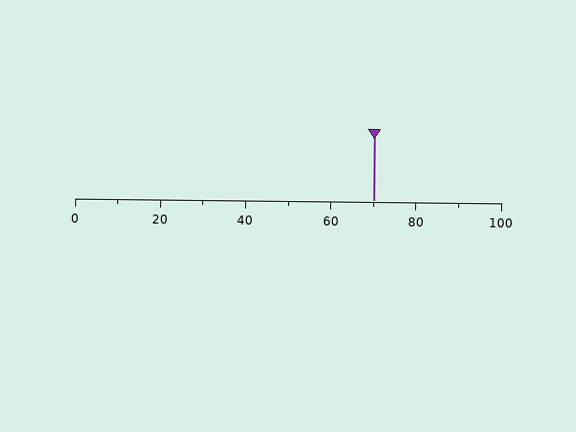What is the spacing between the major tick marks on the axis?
The major ticks are spaced 20 apart.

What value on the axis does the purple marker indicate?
The marker indicates approximately 70.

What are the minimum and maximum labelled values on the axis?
The axis runs from 0 to 100.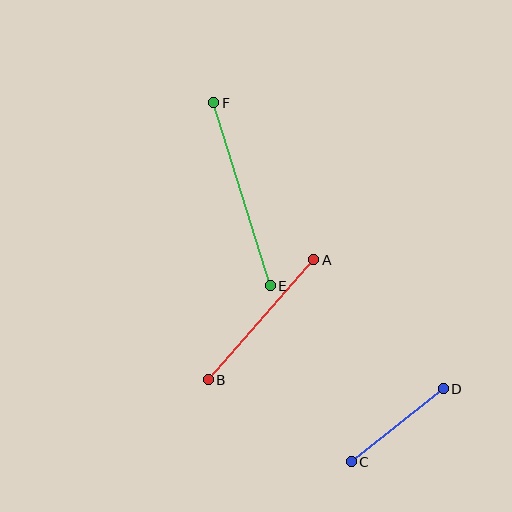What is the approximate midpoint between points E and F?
The midpoint is at approximately (242, 194) pixels.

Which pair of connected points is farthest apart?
Points E and F are farthest apart.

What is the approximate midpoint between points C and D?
The midpoint is at approximately (397, 425) pixels.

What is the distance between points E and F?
The distance is approximately 192 pixels.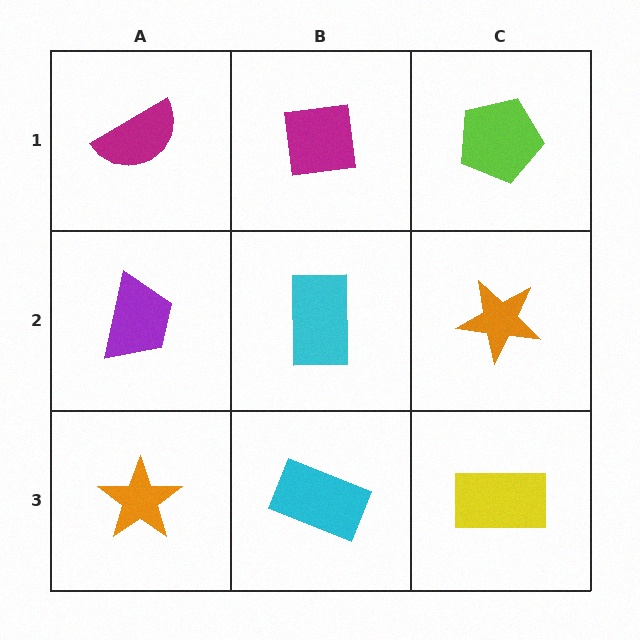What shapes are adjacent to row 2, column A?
A magenta semicircle (row 1, column A), an orange star (row 3, column A), a cyan rectangle (row 2, column B).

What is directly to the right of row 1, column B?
A lime pentagon.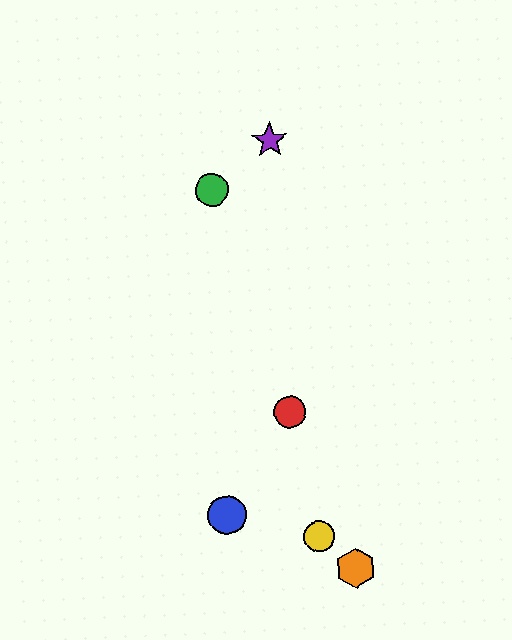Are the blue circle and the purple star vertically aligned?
No, the blue circle is at x≈227 and the purple star is at x≈270.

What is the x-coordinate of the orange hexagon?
The orange hexagon is at x≈356.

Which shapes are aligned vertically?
The blue circle, the green circle are aligned vertically.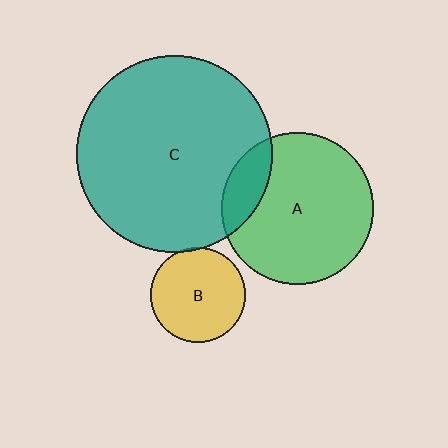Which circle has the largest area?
Circle C (teal).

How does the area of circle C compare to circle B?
Approximately 4.3 times.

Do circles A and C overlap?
Yes.